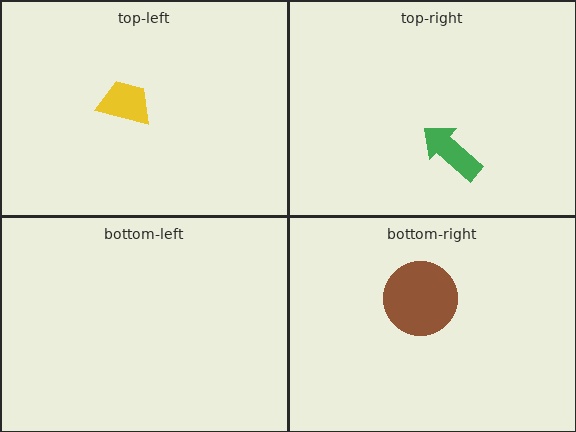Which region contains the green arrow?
The top-right region.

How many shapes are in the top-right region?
1.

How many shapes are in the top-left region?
1.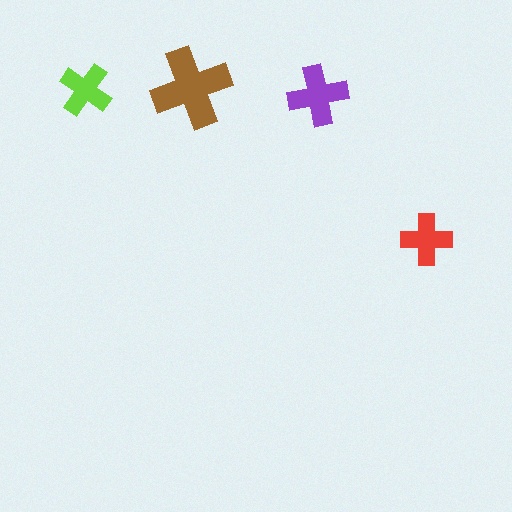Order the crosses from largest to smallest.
the brown one, the purple one, the lime one, the red one.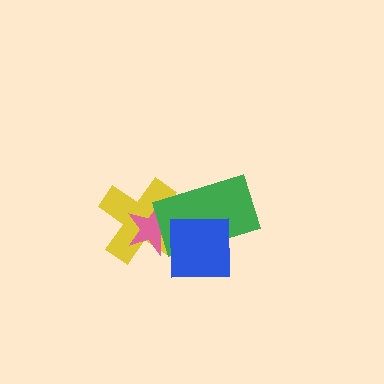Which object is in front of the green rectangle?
The blue square is in front of the green rectangle.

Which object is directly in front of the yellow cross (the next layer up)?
The pink star is directly in front of the yellow cross.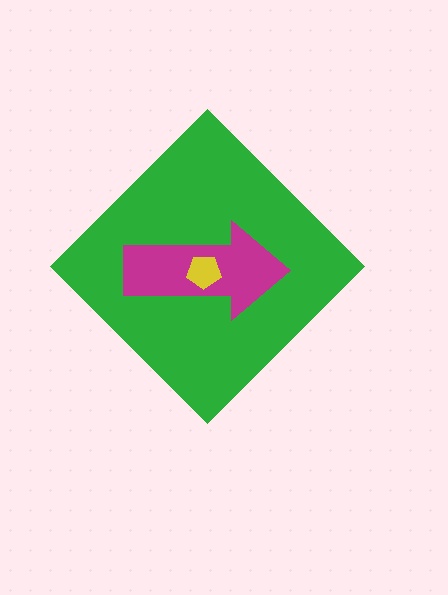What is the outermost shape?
The green diamond.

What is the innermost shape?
The yellow pentagon.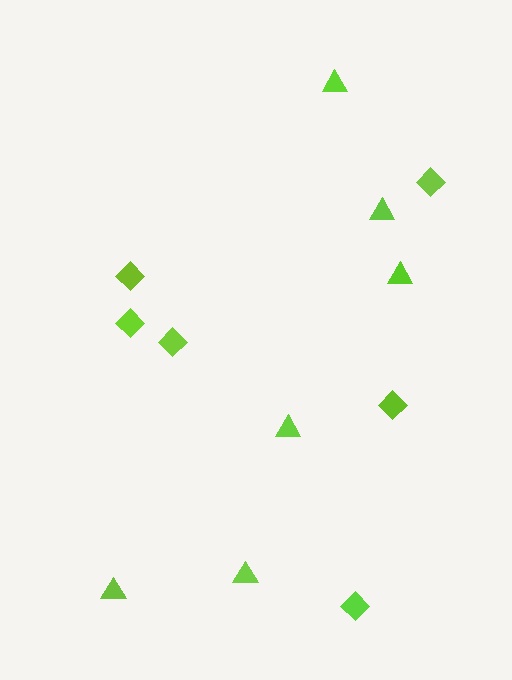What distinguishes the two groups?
There are 2 groups: one group of diamonds (6) and one group of triangles (6).